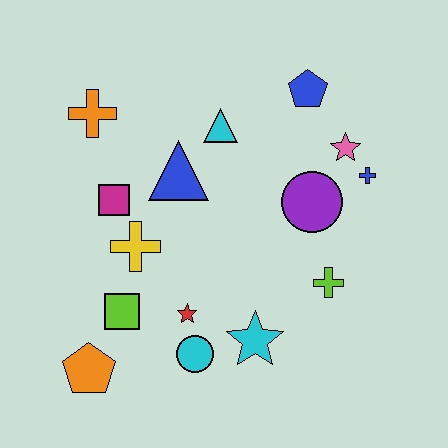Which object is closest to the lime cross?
The purple circle is closest to the lime cross.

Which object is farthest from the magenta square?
The blue cross is farthest from the magenta square.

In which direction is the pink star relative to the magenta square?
The pink star is to the right of the magenta square.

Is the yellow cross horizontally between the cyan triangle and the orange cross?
Yes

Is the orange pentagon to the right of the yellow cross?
No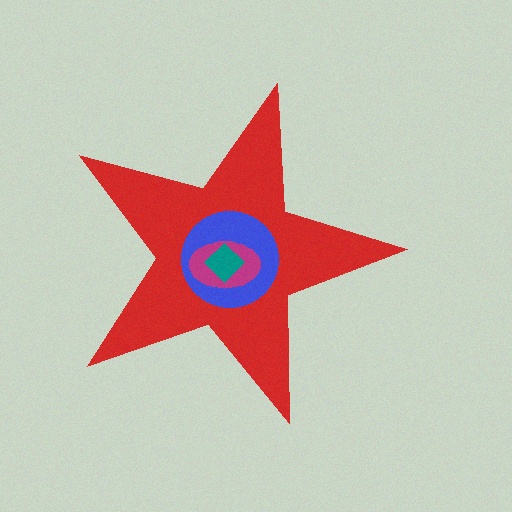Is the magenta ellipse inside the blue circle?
Yes.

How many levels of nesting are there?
4.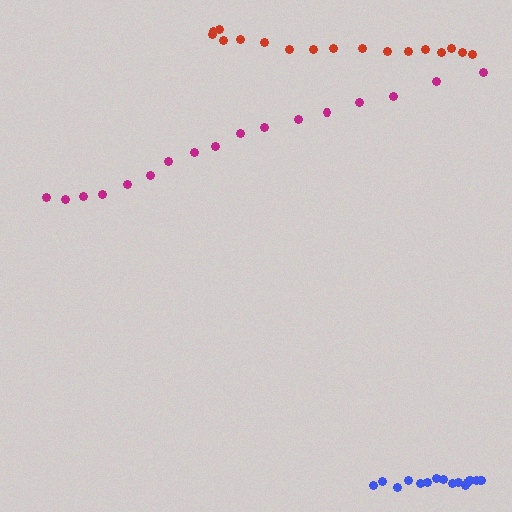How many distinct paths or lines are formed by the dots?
There are 3 distinct paths.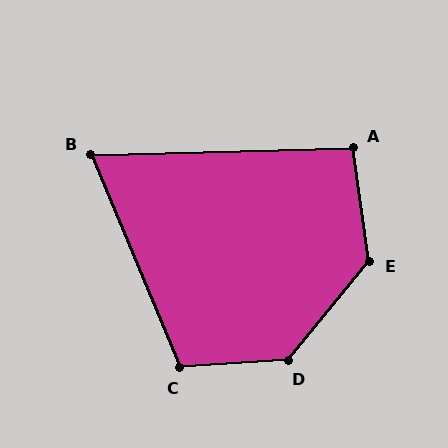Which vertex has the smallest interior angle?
B, at approximately 69 degrees.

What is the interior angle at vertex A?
Approximately 96 degrees (obtuse).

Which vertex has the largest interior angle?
D, at approximately 134 degrees.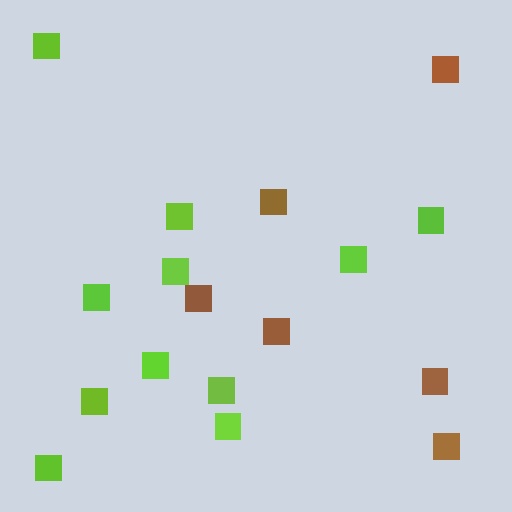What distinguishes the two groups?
There are 2 groups: one group of lime squares (11) and one group of brown squares (6).